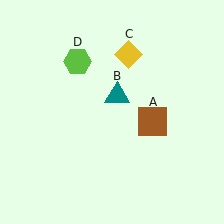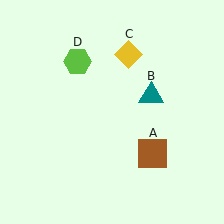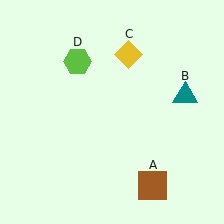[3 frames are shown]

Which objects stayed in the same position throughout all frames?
Yellow diamond (object C) and lime hexagon (object D) remained stationary.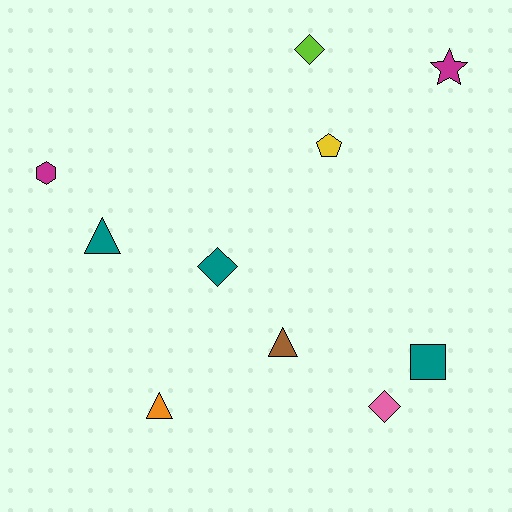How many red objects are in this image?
There are no red objects.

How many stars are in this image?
There is 1 star.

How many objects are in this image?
There are 10 objects.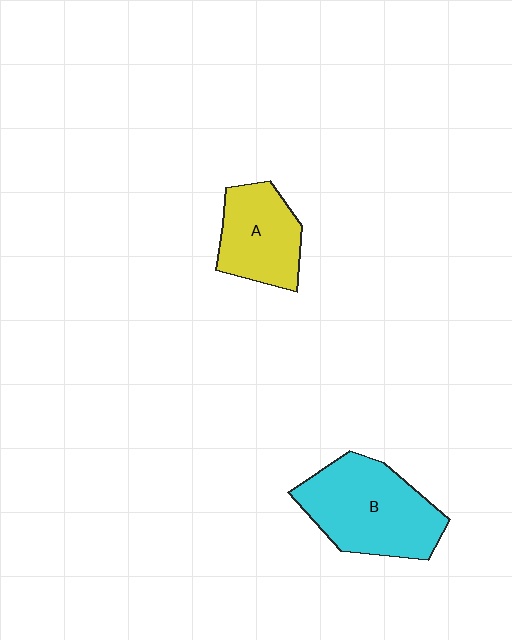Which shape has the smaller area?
Shape A (yellow).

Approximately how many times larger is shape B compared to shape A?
Approximately 1.5 times.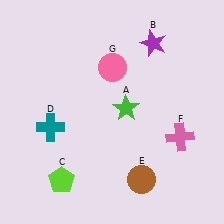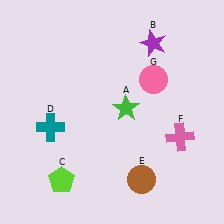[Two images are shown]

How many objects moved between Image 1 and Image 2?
1 object moved between the two images.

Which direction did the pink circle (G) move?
The pink circle (G) moved right.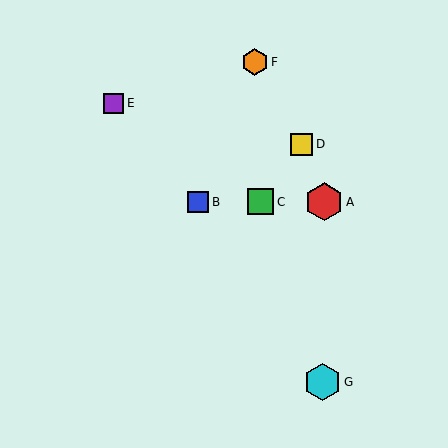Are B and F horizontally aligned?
No, B is at y≈202 and F is at y≈62.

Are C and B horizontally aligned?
Yes, both are at y≈202.